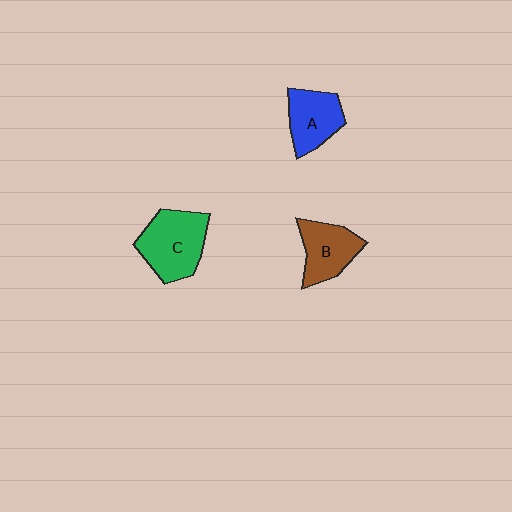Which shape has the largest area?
Shape C (green).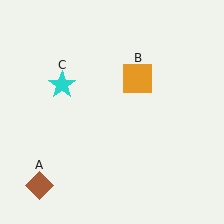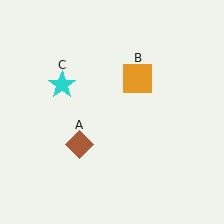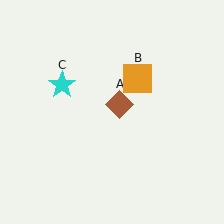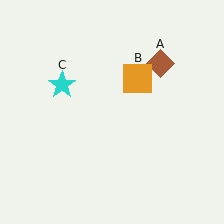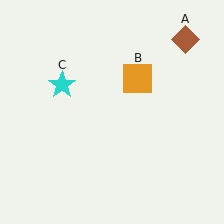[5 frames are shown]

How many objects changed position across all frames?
1 object changed position: brown diamond (object A).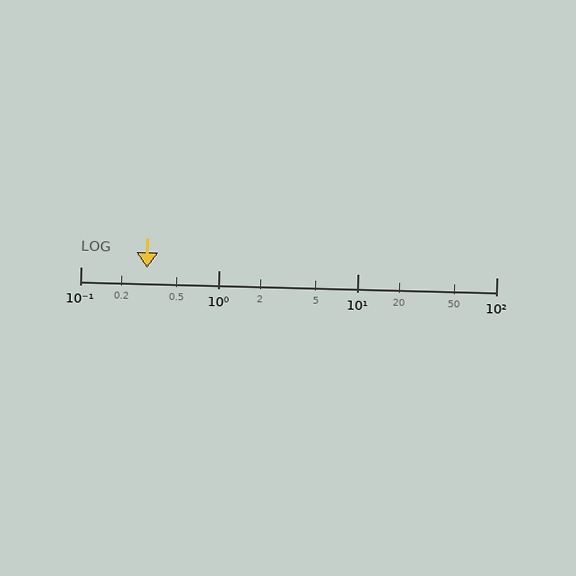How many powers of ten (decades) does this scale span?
The scale spans 3 decades, from 0.1 to 100.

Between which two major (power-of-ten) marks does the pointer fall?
The pointer is between 0.1 and 1.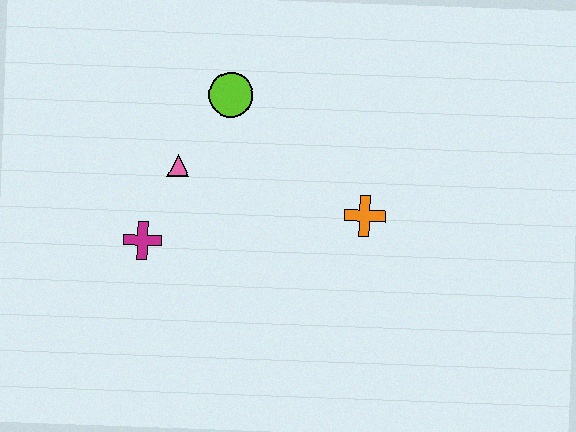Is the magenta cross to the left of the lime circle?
Yes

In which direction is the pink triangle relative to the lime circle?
The pink triangle is below the lime circle.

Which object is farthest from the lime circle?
The orange cross is farthest from the lime circle.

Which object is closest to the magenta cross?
The pink triangle is closest to the magenta cross.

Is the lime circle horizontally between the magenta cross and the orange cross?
Yes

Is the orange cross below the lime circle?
Yes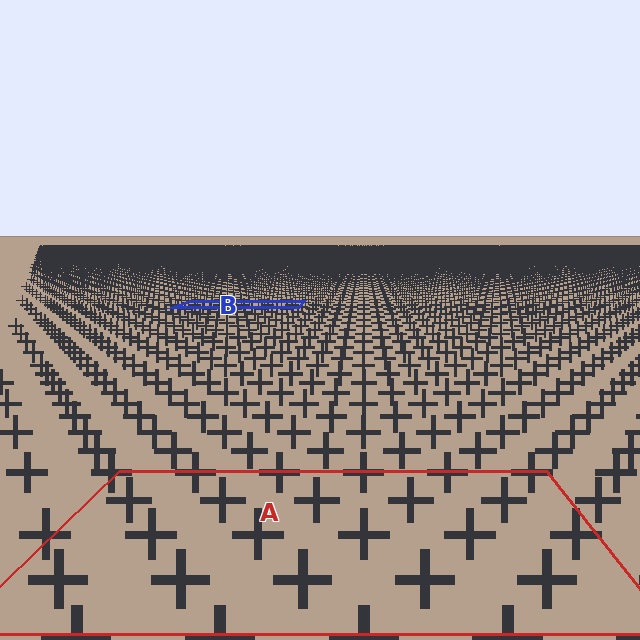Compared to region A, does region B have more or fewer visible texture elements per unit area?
Region B has more texture elements per unit area — they are packed more densely because it is farther away.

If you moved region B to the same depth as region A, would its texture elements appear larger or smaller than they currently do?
They would appear larger. At a closer depth, the same texture elements are projected at a bigger on-screen size.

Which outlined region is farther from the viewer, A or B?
Region B is farther from the viewer — the texture elements inside it appear smaller and more densely packed.